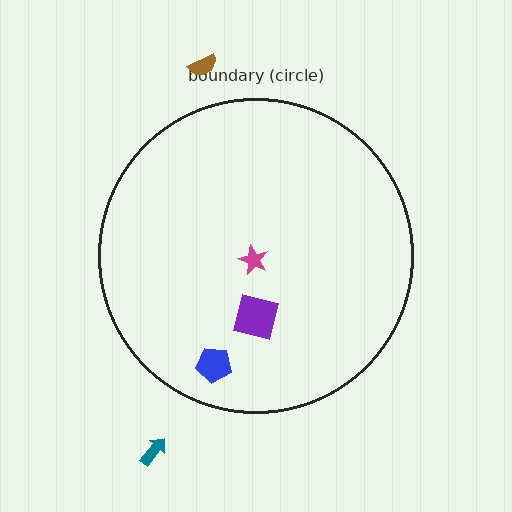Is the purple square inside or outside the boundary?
Inside.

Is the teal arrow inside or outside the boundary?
Outside.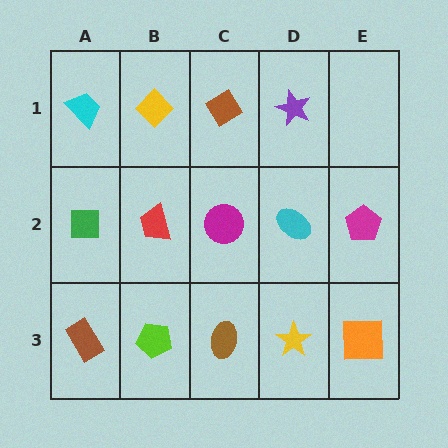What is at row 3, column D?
A yellow star.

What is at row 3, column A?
A brown rectangle.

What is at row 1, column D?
A purple star.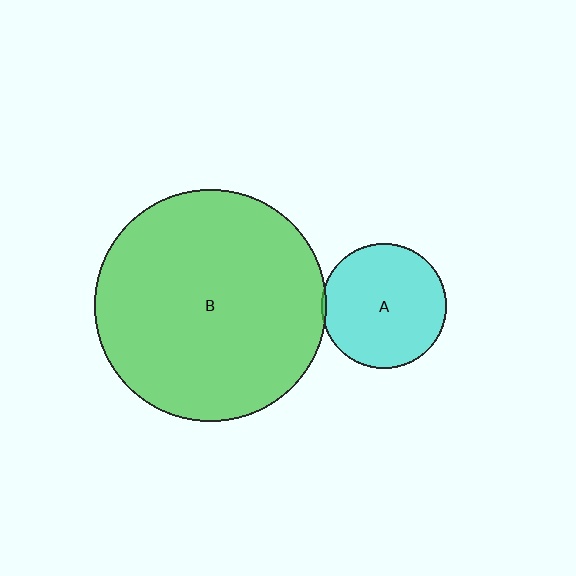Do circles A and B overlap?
Yes.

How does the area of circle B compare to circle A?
Approximately 3.5 times.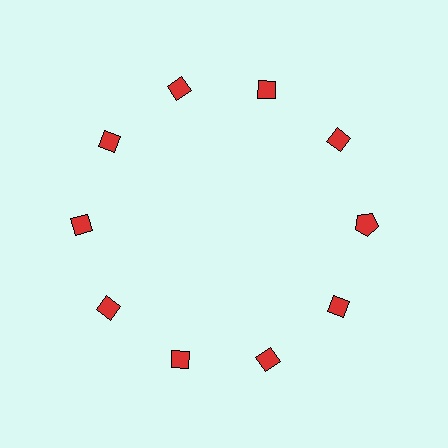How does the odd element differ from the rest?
It has a different shape: pentagon instead of diamond.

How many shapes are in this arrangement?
There are 10 shapes arranged in a ring pattern.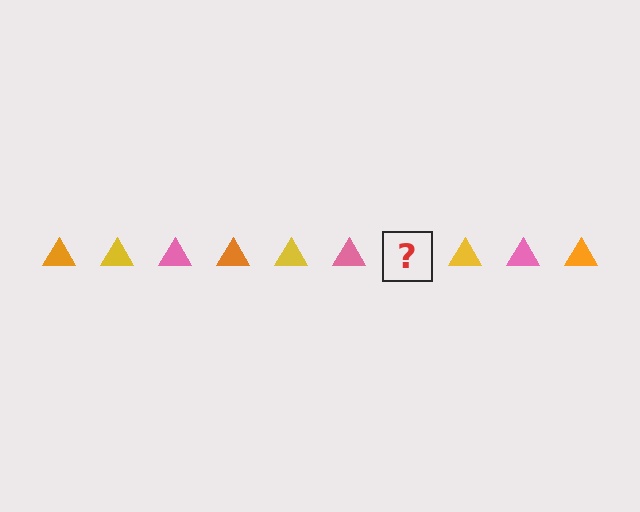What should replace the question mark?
The question mark should be replaced with an orange triangle.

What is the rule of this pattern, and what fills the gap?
The rule is that the pattern cycles through orange, yellow, pink triangles. The gap should be filled with an orange triangle.